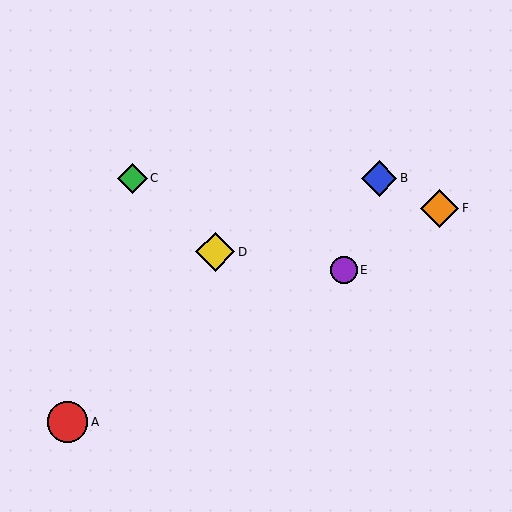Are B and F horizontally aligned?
No, B is at y≈178 and F is at y≈208.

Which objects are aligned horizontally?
Objects B, C are aligned horizontally.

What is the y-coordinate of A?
Object A is at y≈422.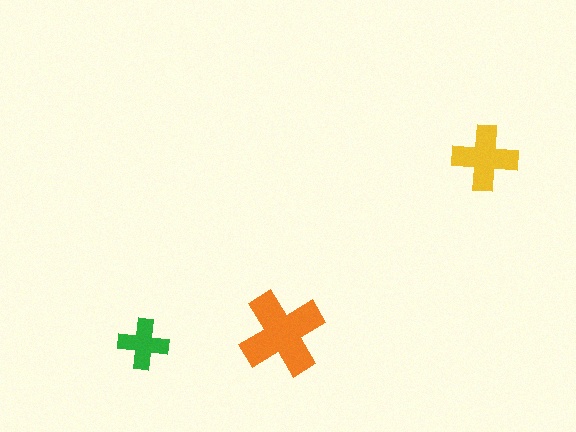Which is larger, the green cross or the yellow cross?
The yellow one.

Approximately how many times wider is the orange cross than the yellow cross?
About 1.5 times wider.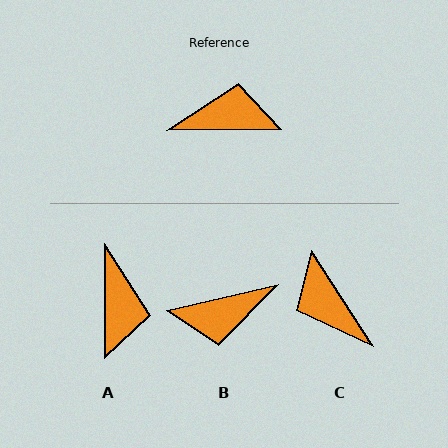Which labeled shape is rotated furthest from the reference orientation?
B, about 168 degrees away.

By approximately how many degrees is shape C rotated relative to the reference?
Approximately 122 degrees counter-clockwise.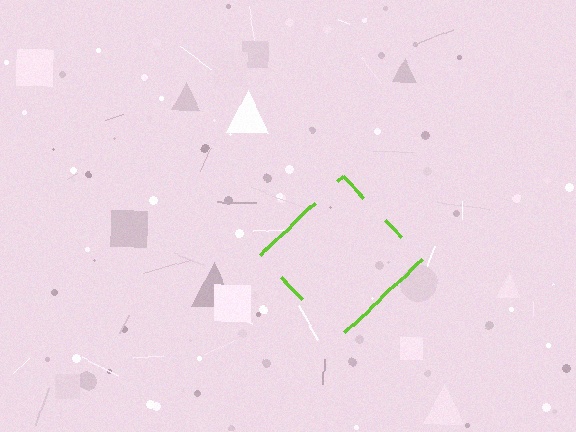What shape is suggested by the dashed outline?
The dashed outline suggests a diamond.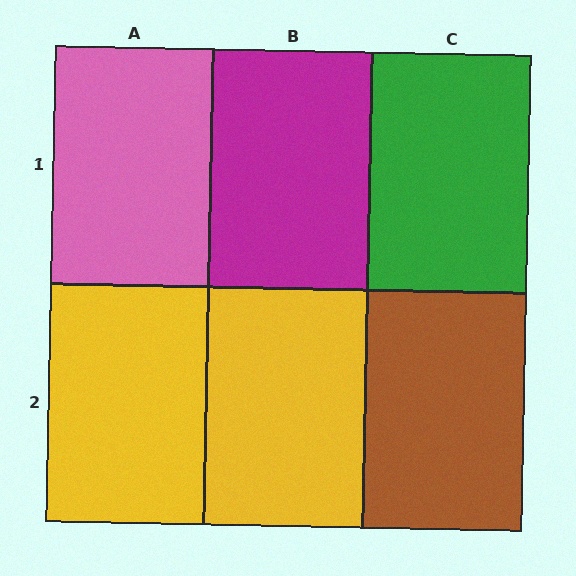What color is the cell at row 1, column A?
Pink.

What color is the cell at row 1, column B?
Magenta.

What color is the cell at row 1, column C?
Green.